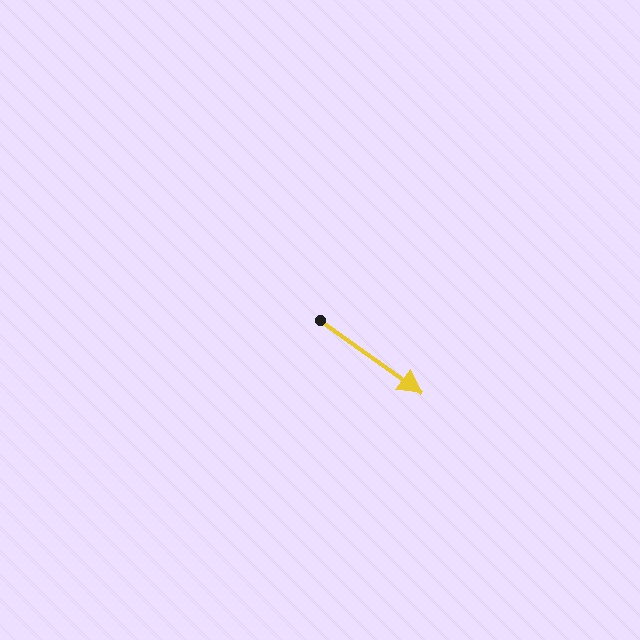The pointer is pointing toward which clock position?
Roughly 4 o'clock.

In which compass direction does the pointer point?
Southeast.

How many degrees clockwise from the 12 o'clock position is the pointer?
Approximately 126 degrees.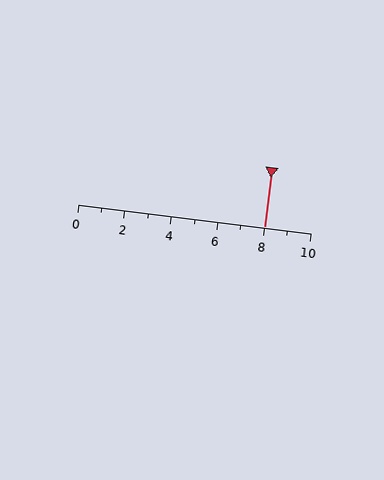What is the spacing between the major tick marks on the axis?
The major ticks are spaced 2 apart.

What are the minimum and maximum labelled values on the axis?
The axis runs from 0 to 10.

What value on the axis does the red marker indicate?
The marker indicates approximately 8.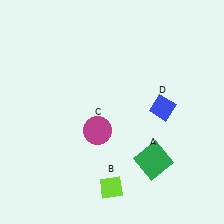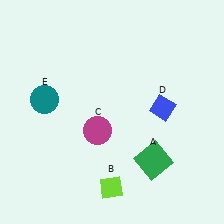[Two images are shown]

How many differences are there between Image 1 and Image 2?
There is 1 difference between the two images.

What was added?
A teal circle (E) was added in Image 2.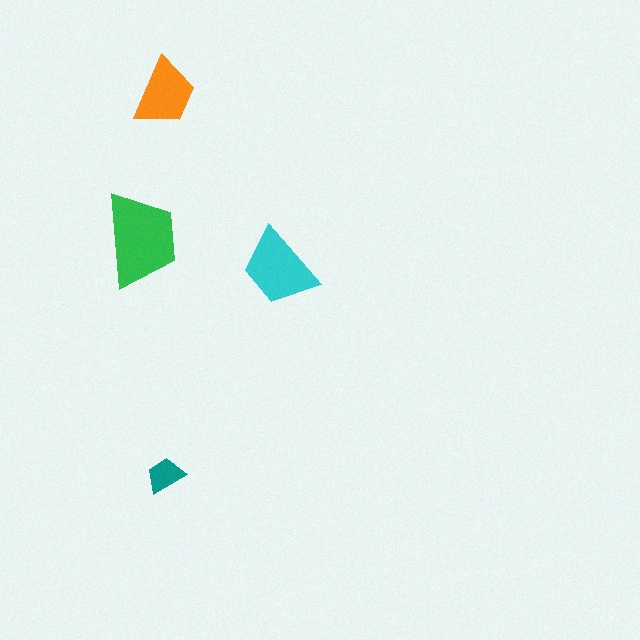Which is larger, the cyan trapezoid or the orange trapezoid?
The cyan one.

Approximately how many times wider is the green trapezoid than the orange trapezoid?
About 1.5 times wider.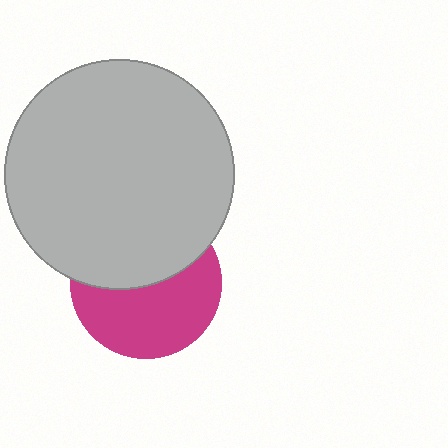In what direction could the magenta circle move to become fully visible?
The magenta circle could move down. That would shift it out from behind the light gray circle entirely.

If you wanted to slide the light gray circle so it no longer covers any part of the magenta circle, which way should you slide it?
Slide it up — that is the most direct way to separate the two shapes.